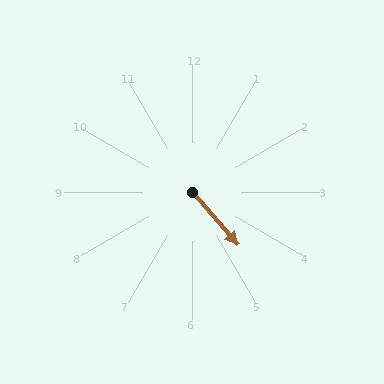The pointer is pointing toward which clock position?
Roughly 5 o'clock.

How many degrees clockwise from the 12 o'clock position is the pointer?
Approximately 139 degrees.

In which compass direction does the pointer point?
Southeast.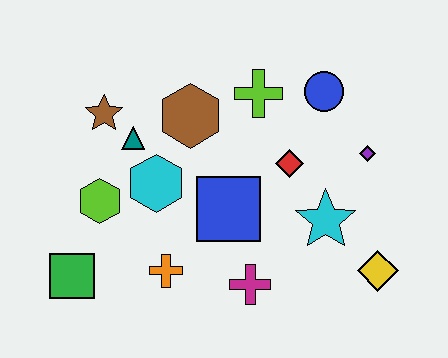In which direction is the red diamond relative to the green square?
The red diamond is to the right of the green square.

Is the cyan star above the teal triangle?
No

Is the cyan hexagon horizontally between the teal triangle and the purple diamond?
Yes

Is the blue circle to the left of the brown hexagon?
No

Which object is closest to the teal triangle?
The brown star is closest to the teal triangle.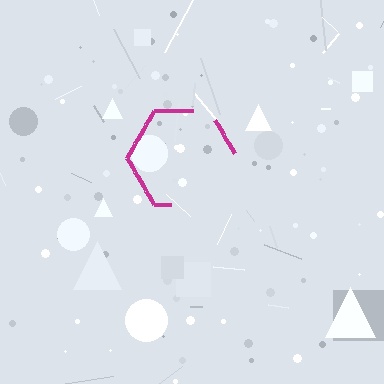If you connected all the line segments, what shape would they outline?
They would outline a hexagon.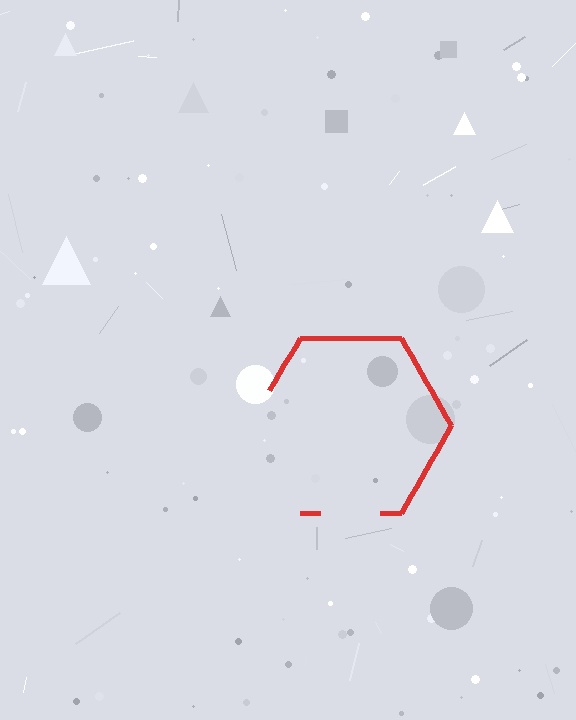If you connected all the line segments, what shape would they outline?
They would outline a hexagon.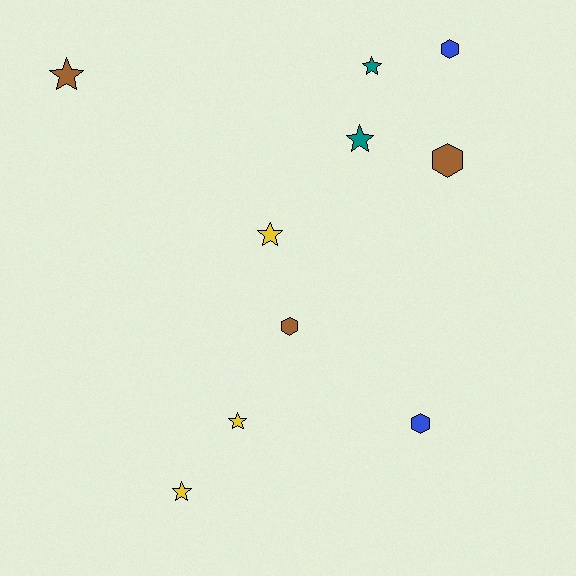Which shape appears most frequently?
Star, with 6 objects.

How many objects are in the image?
There are 10 objects.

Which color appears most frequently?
Yellow, with 3 objects.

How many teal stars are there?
There are 2 teal stars.